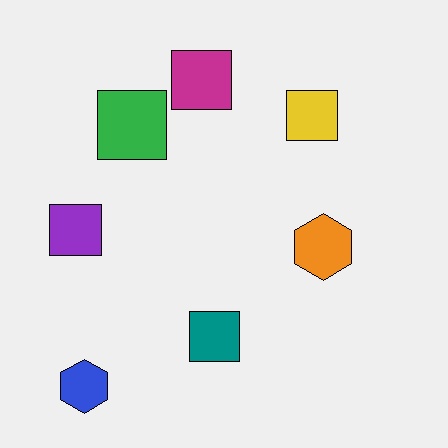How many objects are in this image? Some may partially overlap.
There are 7 objects.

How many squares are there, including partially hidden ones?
There are 5 squares.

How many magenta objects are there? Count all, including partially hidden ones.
There is 1 magenta object.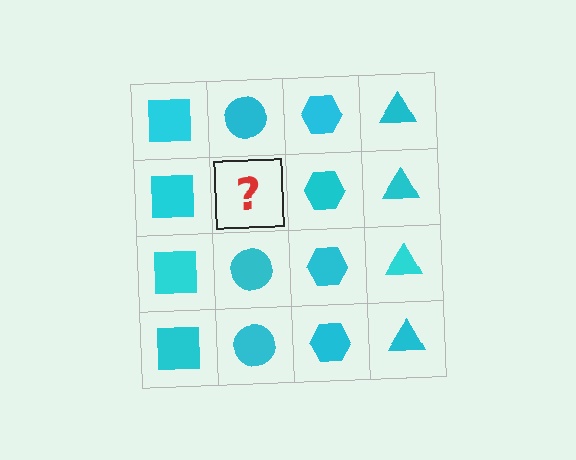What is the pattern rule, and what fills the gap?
The rule is that each column has a consistent shape. The gap should be filled with a cyan circle.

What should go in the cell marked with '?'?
The missing cell should contain a cyan circle.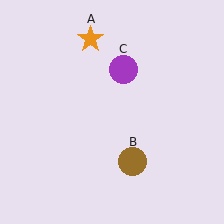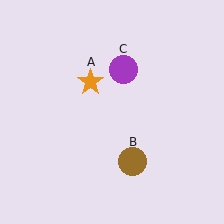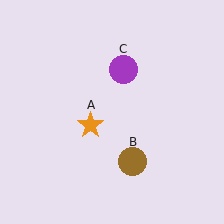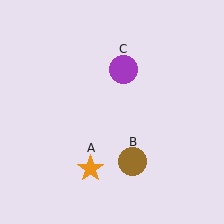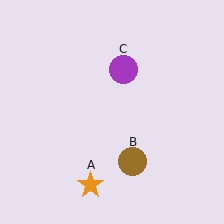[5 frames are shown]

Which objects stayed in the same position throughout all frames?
Brown circle (object B) and purple circle (object C) remained stationary.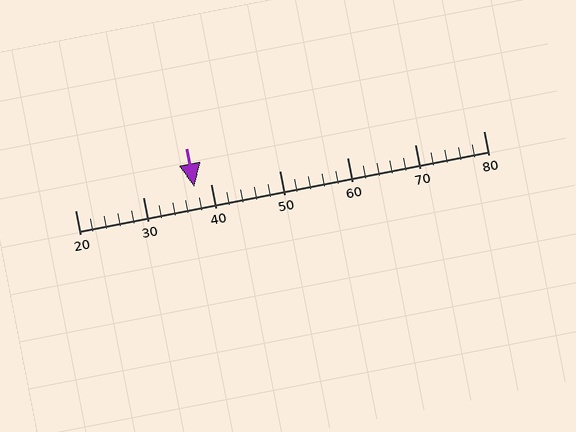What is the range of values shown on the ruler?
The ruler shows values from 20 to 80.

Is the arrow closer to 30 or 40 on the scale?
The arrow is closer to 40.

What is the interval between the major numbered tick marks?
The major tick marks are spaced 10 units apart.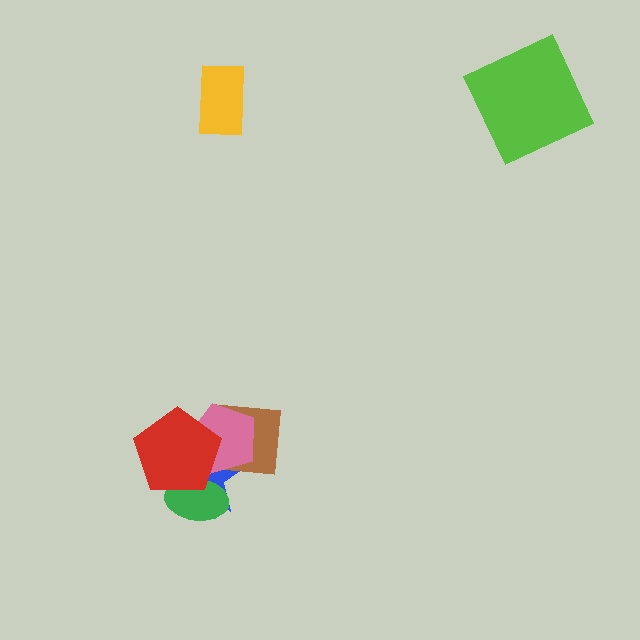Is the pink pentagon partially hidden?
Yes, it is partially covered by another shape.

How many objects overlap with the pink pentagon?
3 objects overlap with the pink pentagon.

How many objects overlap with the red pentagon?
4 objects overlap with the red pentagon.